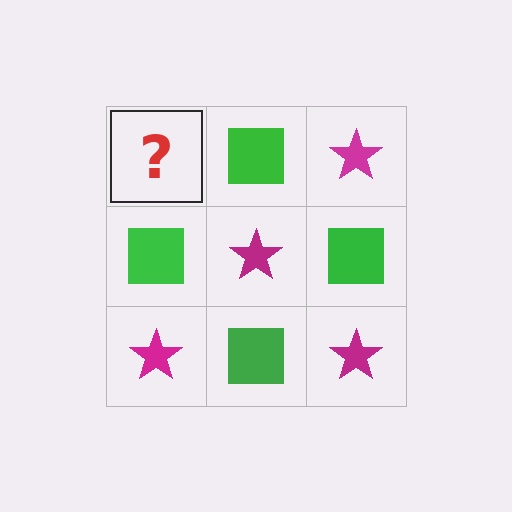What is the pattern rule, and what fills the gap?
The rule is that it alternates magenta star and green square in a checkerboard pattern. The gap should be filled with a magenta star.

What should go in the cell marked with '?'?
The missing cell should contain a magenta star.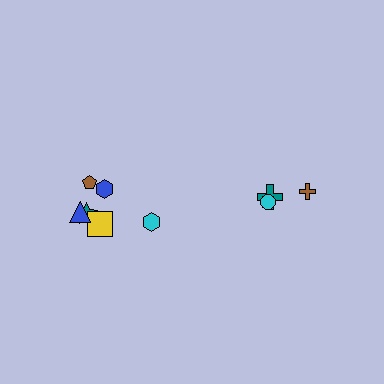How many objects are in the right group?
There are 3 objects.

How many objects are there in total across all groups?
There are 9 objects.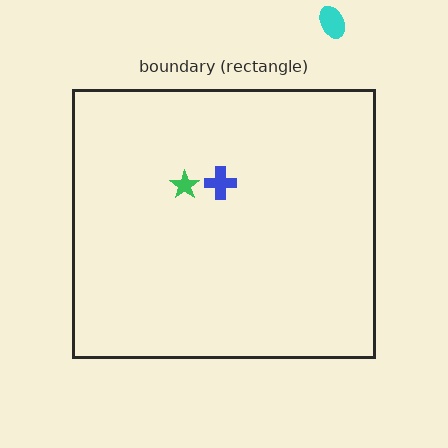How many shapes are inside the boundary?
2 inside, 1 outside.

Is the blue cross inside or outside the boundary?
Inside.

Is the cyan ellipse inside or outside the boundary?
Outside.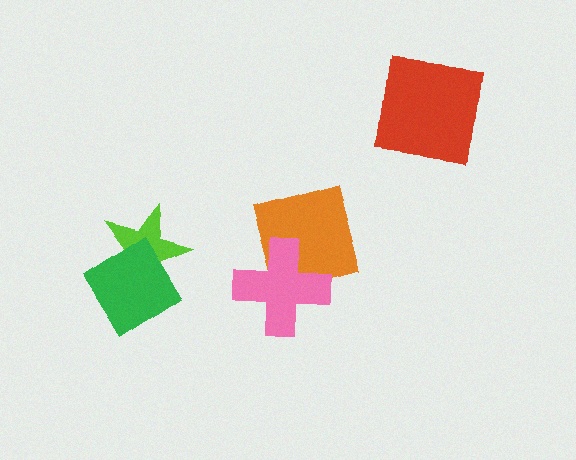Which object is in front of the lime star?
The green diamond is in front of the lime star.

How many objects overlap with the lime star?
1 object overlaps with the lime star.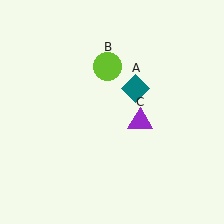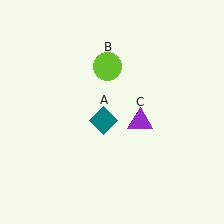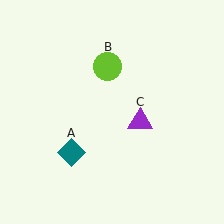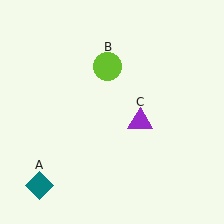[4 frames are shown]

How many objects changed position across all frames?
1 object changed position: teal diamond (object A).